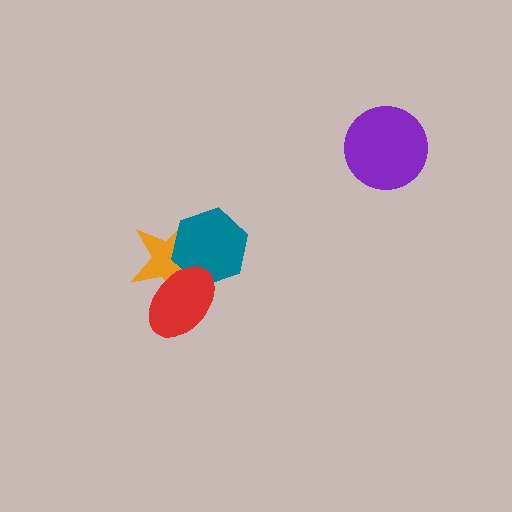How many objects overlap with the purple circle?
0 objects overlap with the purple circle.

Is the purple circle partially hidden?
No, no other shape covers it.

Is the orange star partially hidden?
Yes, it is partially covered by another shape.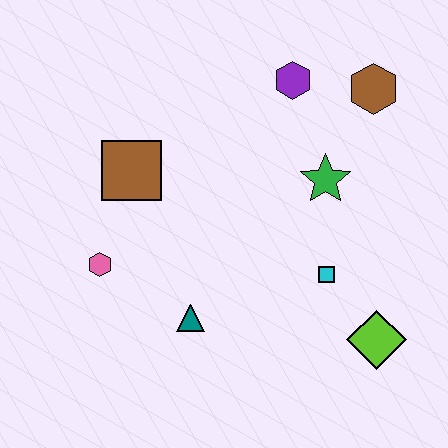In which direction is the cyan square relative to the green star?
The cyan square is below the green star.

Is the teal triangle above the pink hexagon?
No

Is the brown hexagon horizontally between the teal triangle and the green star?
No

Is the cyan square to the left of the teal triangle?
No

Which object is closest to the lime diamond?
The cyan square is closest to the lime diamond.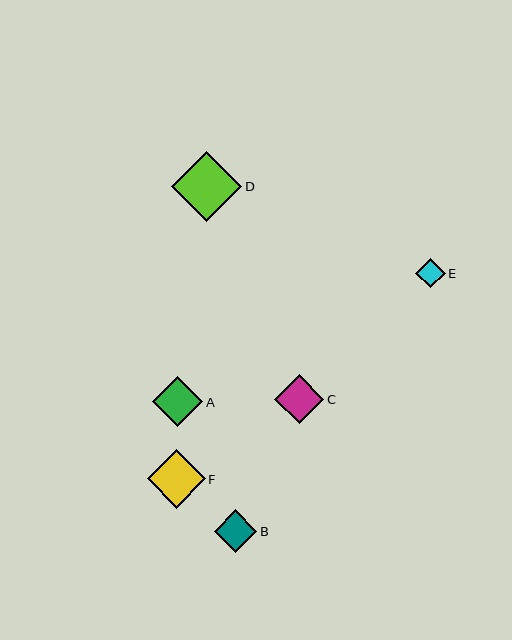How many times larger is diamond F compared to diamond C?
Diamond F is approximately 1.2 times the size of diamond C.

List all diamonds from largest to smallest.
From largest to smallest: D, F, A, C, B, E.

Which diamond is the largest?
Diamond D is the largest with a size of approximately 70 pixels.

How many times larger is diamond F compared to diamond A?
Diamond F is approximately 1.2 times the size of diamond A.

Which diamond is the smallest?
Diamond E is the smallest with a size of approximately 29 pixels.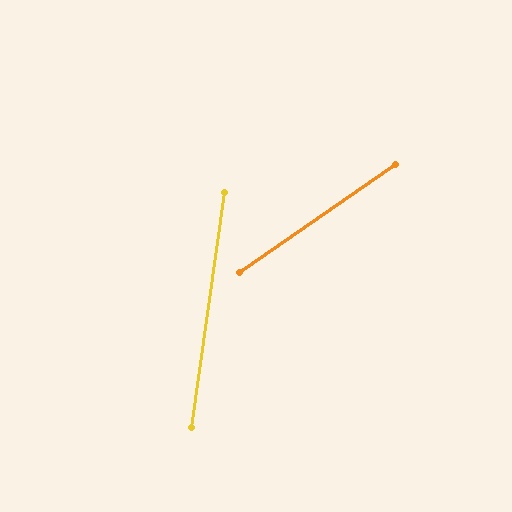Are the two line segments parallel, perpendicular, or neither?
Neither parallel nor perpendicular — they differ by about 47°.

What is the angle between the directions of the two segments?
Approximately 47 degrees.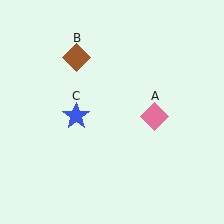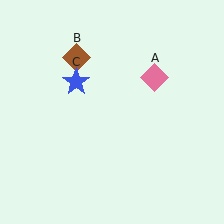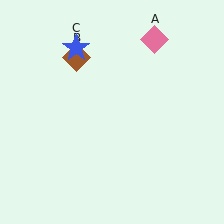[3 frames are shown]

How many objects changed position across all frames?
2 objects changed position: pink diamond (object A), blue star (object C).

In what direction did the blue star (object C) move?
The blue star (object C) moved up.